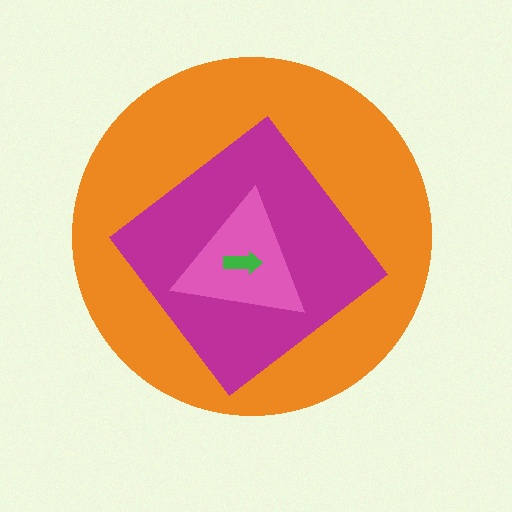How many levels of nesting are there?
4.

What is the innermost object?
The green arrow.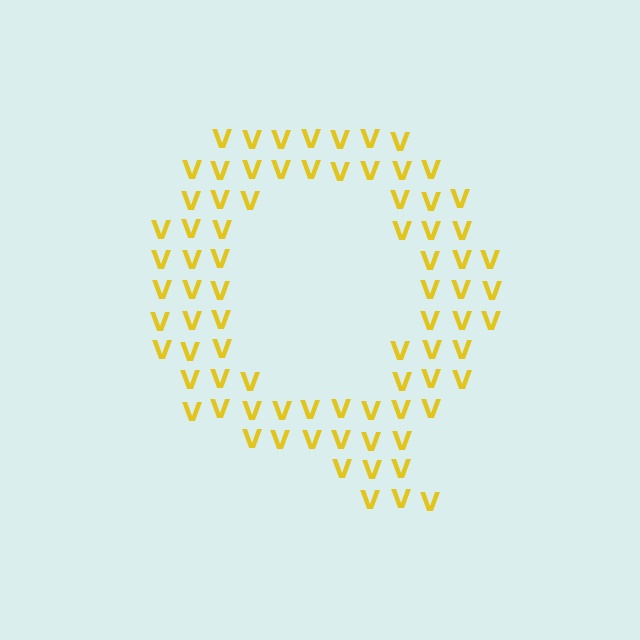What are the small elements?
The small elements are letter V's.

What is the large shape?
The large shape is the letter Q.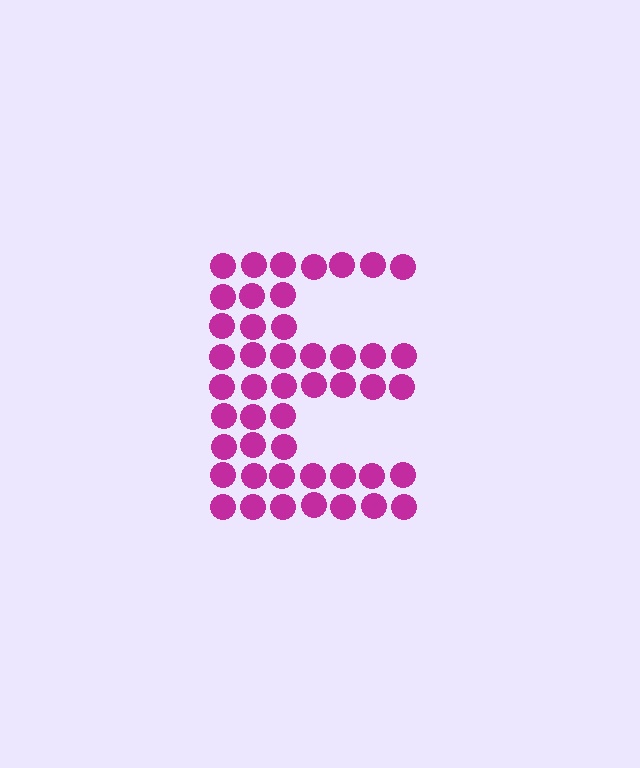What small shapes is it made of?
It is made of small circles.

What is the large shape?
The large shape is the letter E.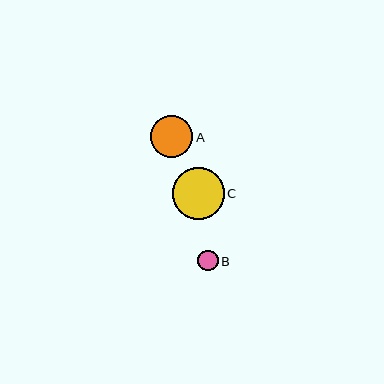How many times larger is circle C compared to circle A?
Circle C is approximately 1.2 times the size of circle A.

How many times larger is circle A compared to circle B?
Circle A is approximately 2.1 times the size of circle B.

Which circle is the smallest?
Circle B is the smallest with a size of approximately 20 pixels.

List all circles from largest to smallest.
From largest to smallest: C, A, B.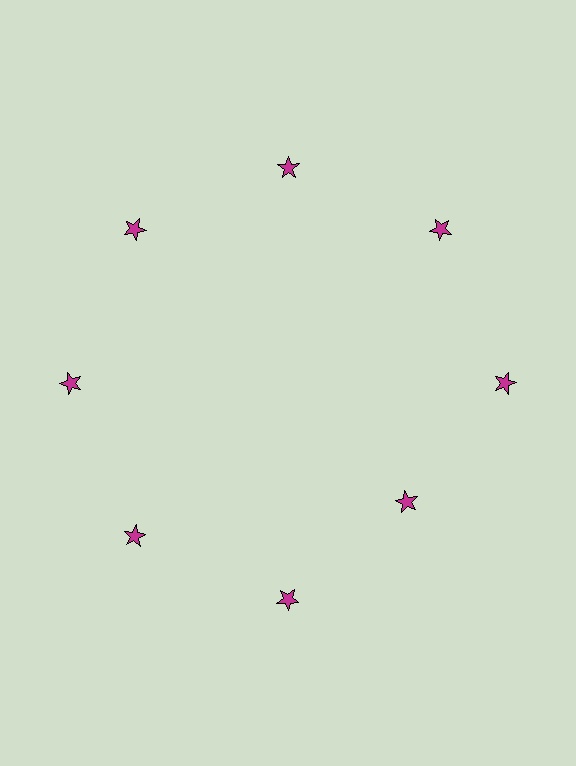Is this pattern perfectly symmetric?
No. The 8 magenta stars are arranged in a ring, but one element near the 4 o'clock position is pulled inward toward the center, breaking the 8-fold rotational symmetry.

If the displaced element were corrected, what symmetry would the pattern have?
It would have 8-fold rotational symmetry — the pattern would map onto itself every 45 degrees.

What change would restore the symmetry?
The symmetry would be restored by moving it outward, back onto the ring so that all 8 stars sit at equal angles and equal distance from the center.